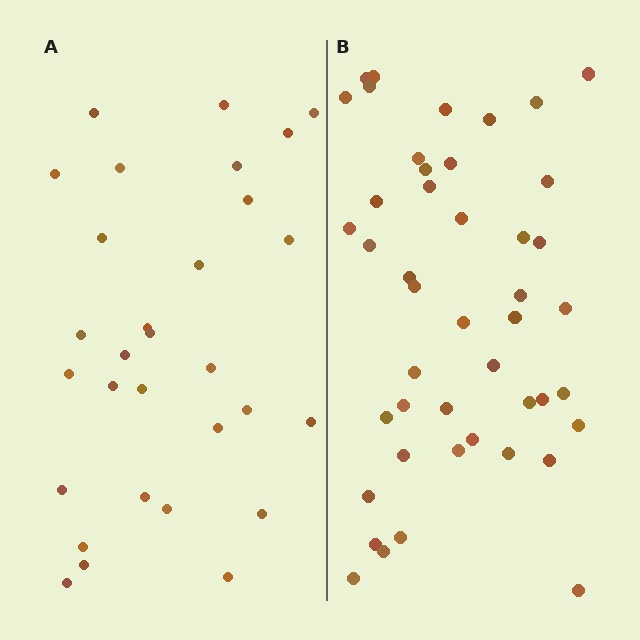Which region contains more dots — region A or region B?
Region B (the right region) has more dots.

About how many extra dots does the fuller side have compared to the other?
Region B has approximately 15 more dots than region A.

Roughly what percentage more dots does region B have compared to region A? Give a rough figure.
About 50% more.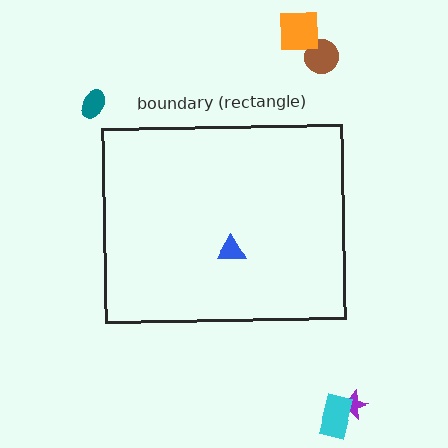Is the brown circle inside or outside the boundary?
Outside.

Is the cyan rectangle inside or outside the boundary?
Outside.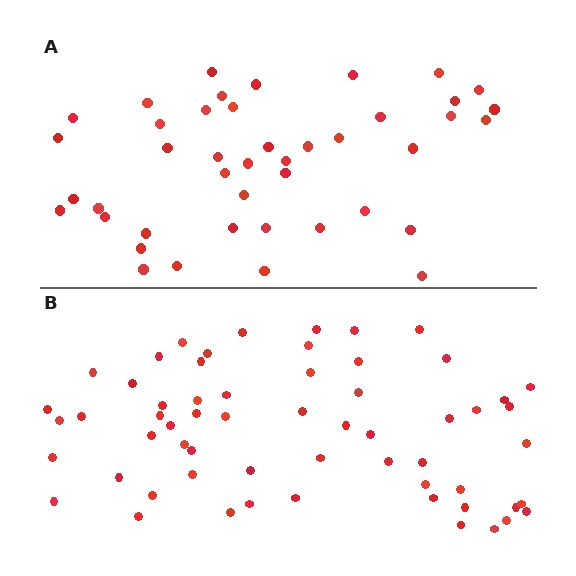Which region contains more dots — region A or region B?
Region B (the bottom region) has more dots.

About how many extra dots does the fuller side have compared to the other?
Region B has approximately 15 more dots than region A.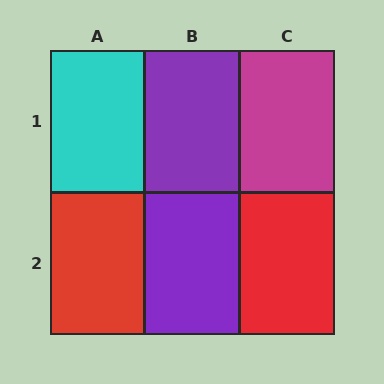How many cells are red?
2 cells are red.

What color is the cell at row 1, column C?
Magenta.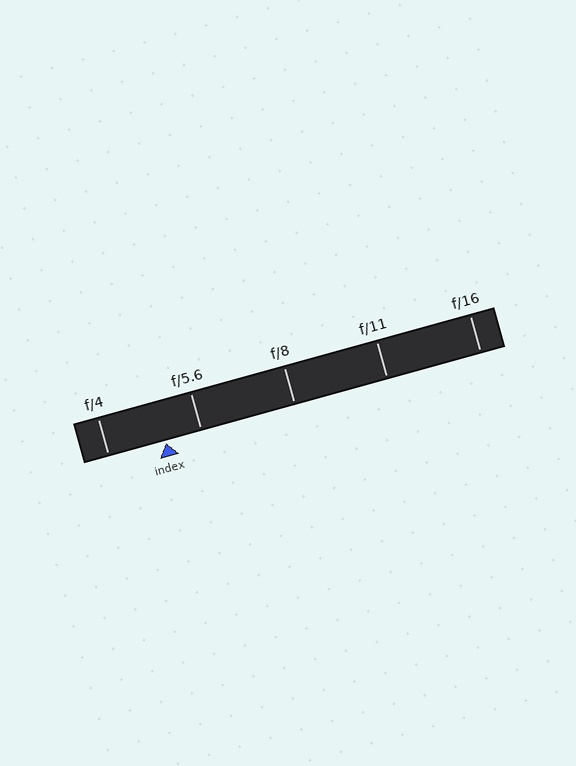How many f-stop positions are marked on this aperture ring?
There are 5 f-stop positions marked.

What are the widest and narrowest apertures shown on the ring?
The widest aperture shown is f/4 and the narrowest is f/16.